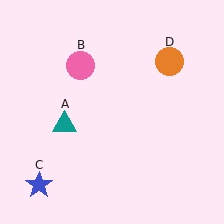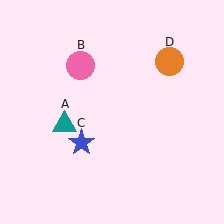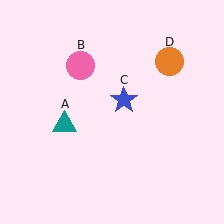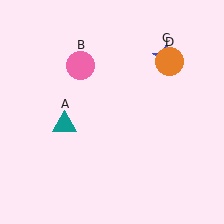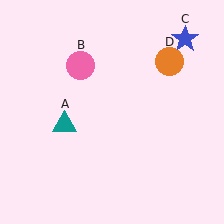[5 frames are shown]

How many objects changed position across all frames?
1 object changed position: blue star (object C).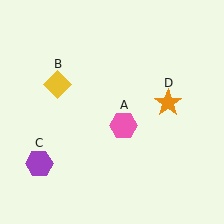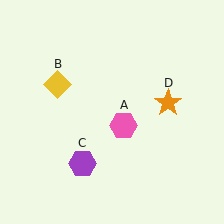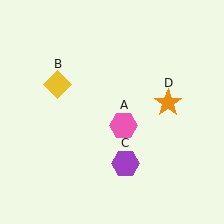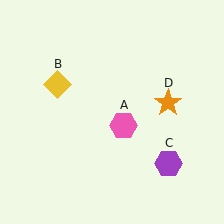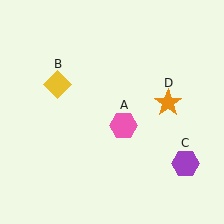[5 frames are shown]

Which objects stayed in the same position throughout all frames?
Pink hexagon (object A) and yellow diamond (object B) and orange star (object D) remained stationary.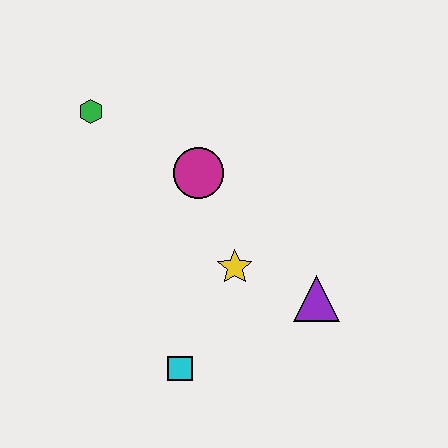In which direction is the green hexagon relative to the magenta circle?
The green hexagon is to the left of the magenta circle.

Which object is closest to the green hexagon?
The magenta circle is closest to the green hexagon.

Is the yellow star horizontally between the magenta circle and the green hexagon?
No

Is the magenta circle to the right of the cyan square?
Yes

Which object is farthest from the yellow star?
The green hexagon is farthest from the yellow star.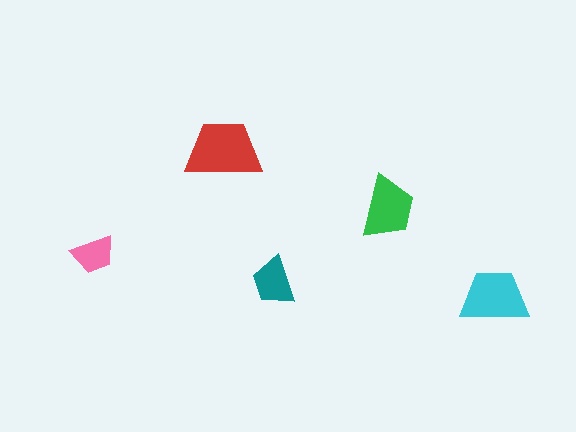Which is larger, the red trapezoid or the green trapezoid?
The red one.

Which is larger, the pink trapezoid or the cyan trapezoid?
The cyan one.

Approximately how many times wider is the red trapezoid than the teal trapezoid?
About 1.5 times wider.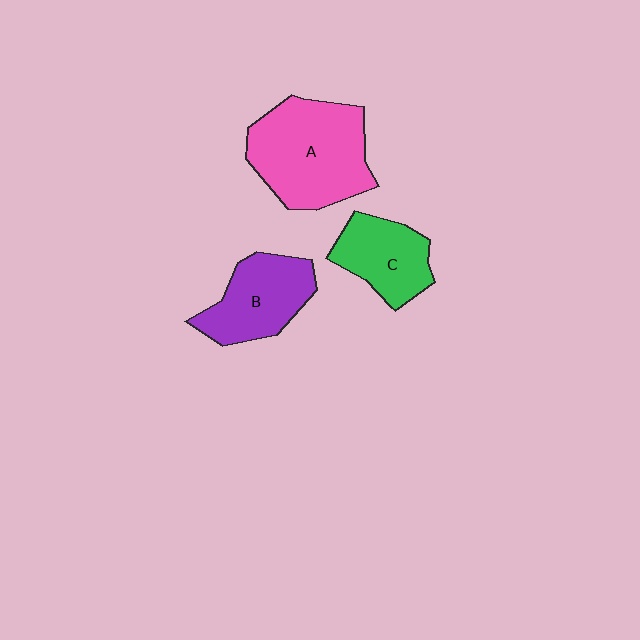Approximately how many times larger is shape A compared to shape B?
Approximately 1.5 times.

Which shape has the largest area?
Shape A (pink).